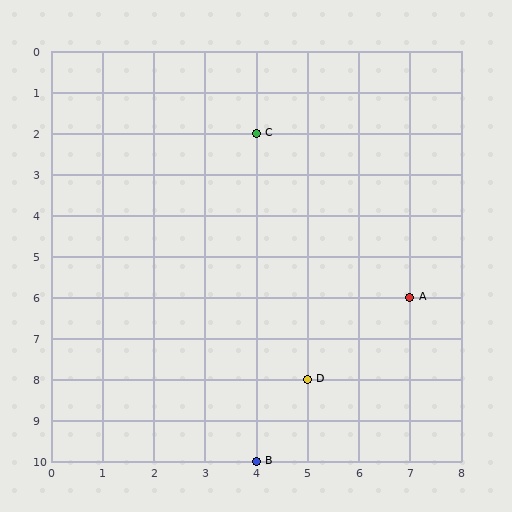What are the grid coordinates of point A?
Point A is at grid coordinates (7, 6).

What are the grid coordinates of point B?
Point B is at grid coordinates (4, 10).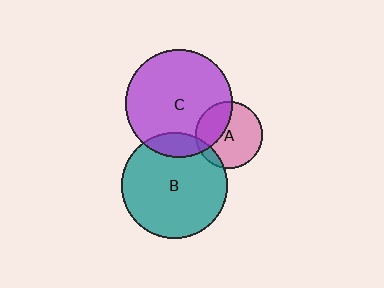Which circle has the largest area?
Circle C (purple).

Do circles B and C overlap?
Yes.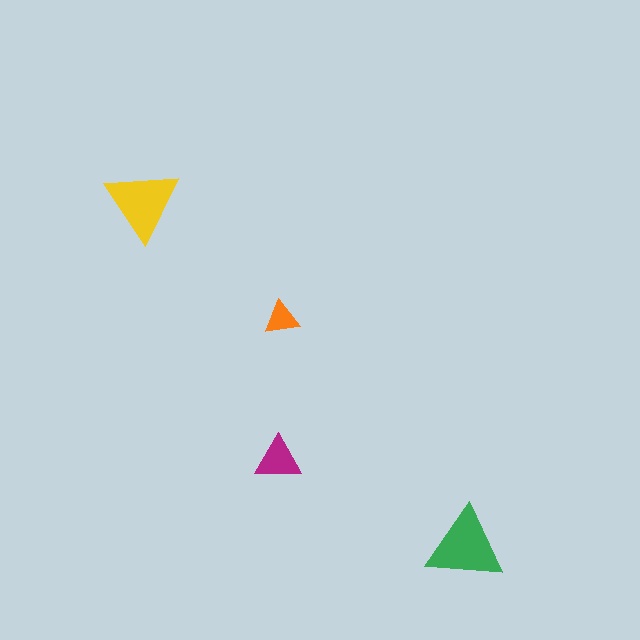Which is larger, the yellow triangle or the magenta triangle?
The yellow one.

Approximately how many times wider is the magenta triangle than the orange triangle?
About 1.5 times wider.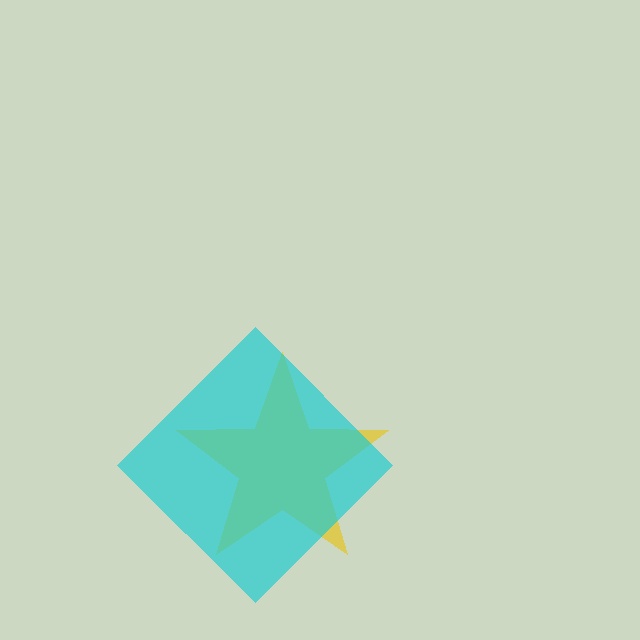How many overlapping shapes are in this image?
There are 2 overlapping shapes in the image.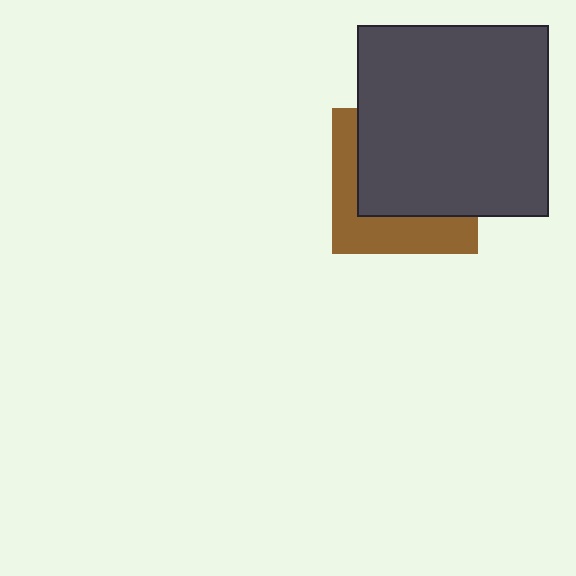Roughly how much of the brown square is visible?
A small part of it is visible (roughly 38%).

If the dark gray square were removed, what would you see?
You would see the complete brown square.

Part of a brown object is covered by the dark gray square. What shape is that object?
It is a square.